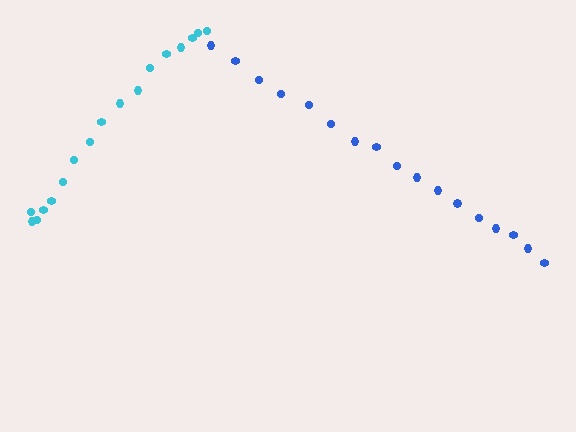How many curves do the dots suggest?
There are 2 distinct paths.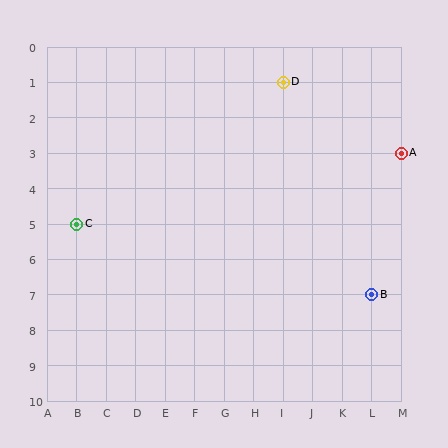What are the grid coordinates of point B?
Point B is at grid coordinates (L, 7).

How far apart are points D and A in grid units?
Points D and A are 4 columns and 2 rows apart (about 4.5 grid units diagonally).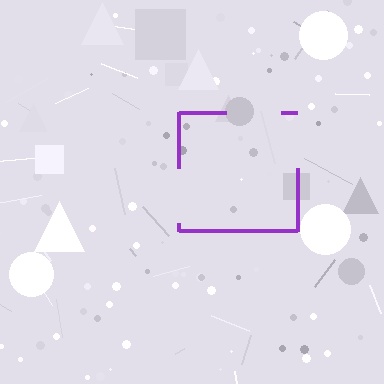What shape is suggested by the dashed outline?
The dashed outline suggests a square.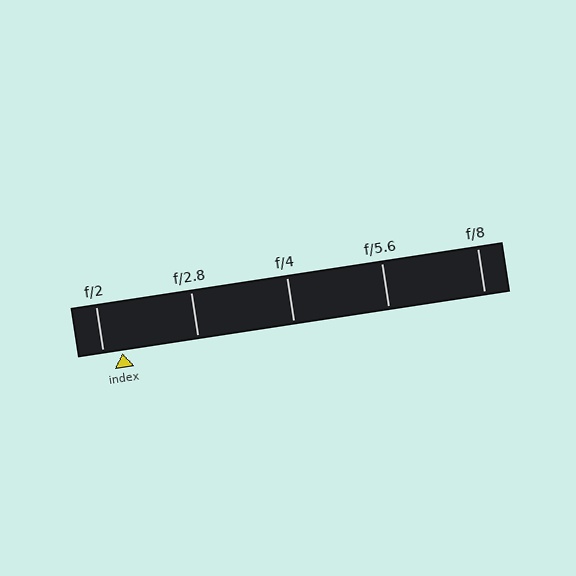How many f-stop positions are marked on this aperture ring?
There are 5 f-stop positions marked.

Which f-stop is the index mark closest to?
The index mark is closest to f/2.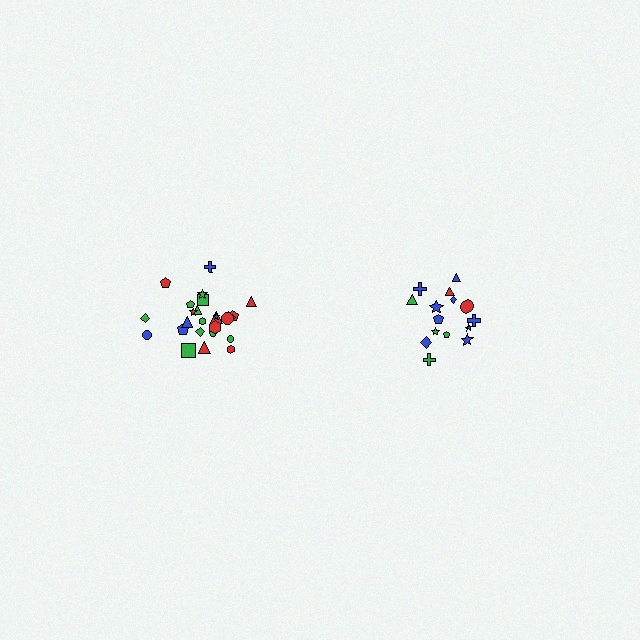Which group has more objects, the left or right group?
The left group.